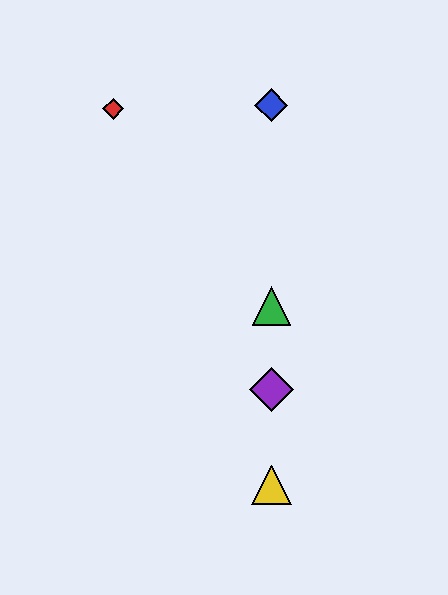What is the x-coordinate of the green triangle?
The green triangle is at x≈271.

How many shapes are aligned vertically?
4 shapes (the blue diamond, the green triangle, the yellow triangle, the purple diamond) are aligned vertically.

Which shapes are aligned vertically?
The blue diamond, the green triangle, the yellow triangle, the purple diamond are aligned vertically.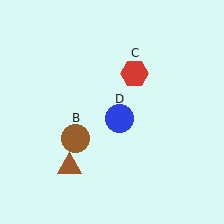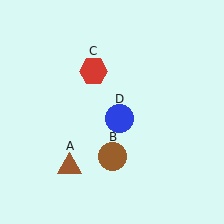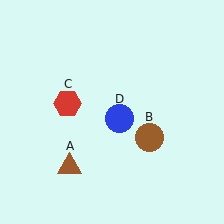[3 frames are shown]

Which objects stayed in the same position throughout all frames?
Brown triangle (object A) and blue circle (object D) remained stationary.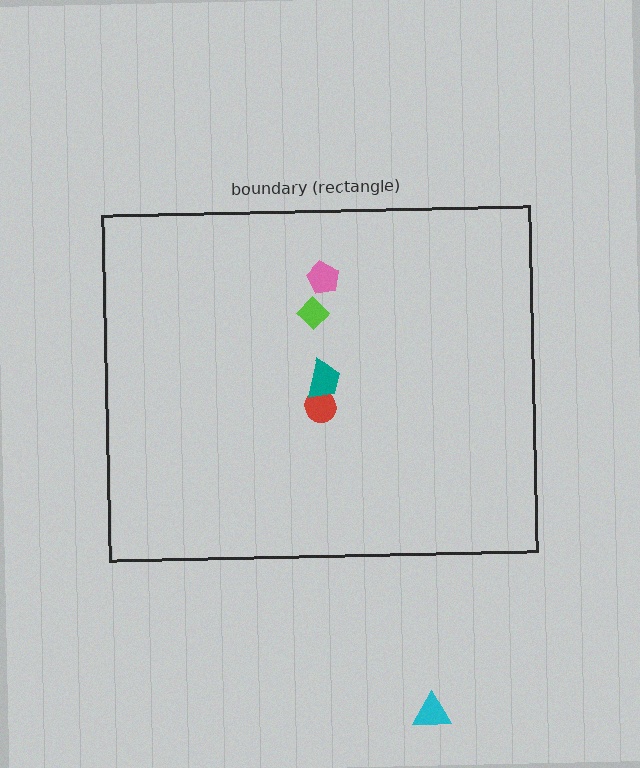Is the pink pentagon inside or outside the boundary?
Inside.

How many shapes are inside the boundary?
4 inside, 1 outside.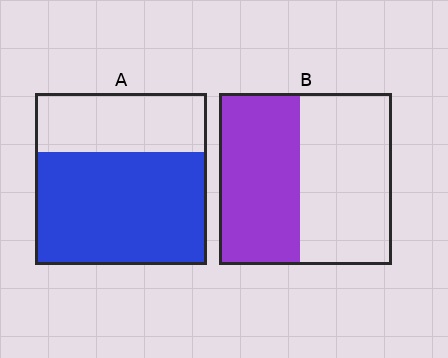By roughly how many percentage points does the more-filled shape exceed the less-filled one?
By roughly 20 percentage points (A over B).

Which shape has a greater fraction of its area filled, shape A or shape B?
Shape A.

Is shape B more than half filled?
Roughly half.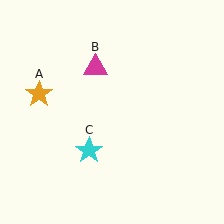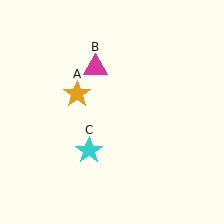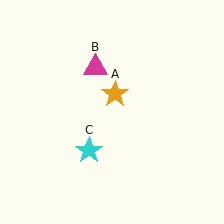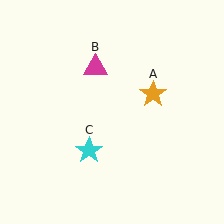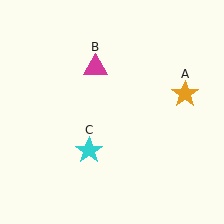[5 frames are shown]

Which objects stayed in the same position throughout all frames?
Magenta triangle (object B) and cyan star (object C) remained stationary.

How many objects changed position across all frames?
1 object changed position: orange star (object A).